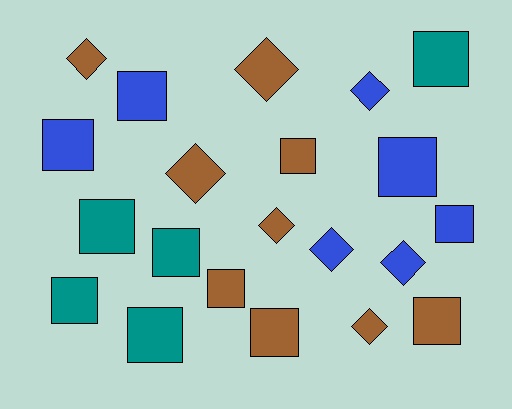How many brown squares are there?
There are 4 brown squares.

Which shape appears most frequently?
Square, with 13 objects.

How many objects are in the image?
There are 21 objects.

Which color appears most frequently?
Brown, with 9 objects.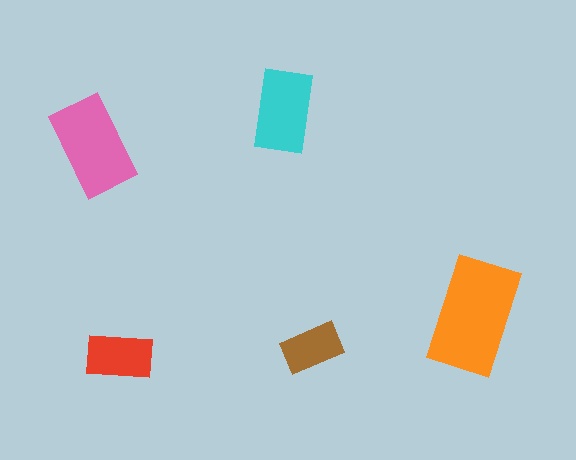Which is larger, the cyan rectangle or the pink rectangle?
The pink one.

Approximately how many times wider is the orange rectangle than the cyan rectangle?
About 1.5 times wider.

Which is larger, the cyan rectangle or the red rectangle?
The cyan one.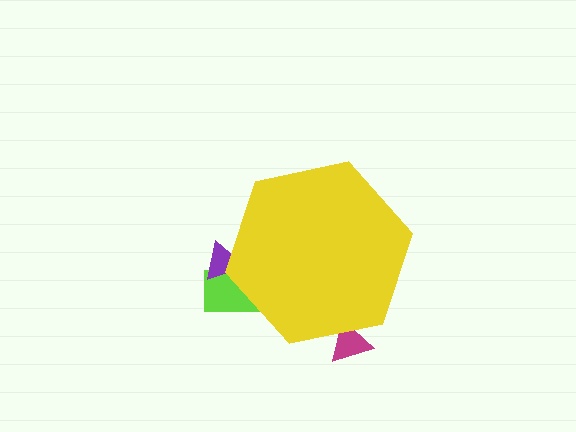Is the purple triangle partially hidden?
Yes, the purple triangle is partially hidden behind the yellow hexagon.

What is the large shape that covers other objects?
A yellow hexagon.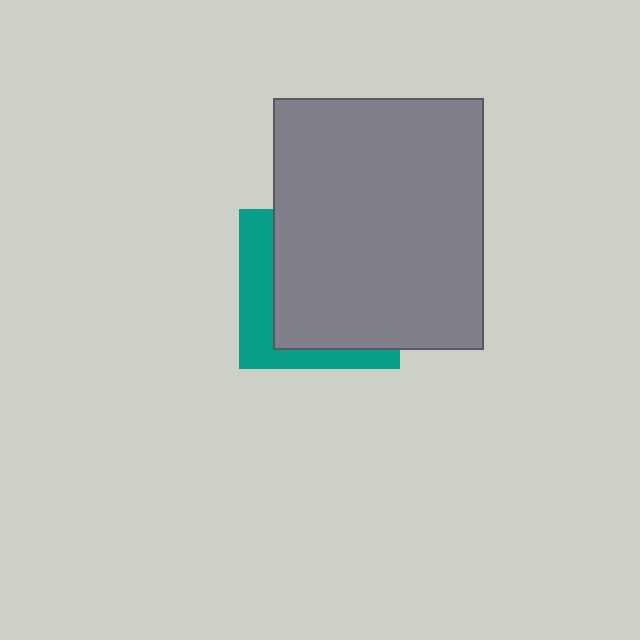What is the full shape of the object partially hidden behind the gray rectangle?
The partially hidden object is a teal square.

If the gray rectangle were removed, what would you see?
You would see the complete teal square.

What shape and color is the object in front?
The object in front is a gray rectangle.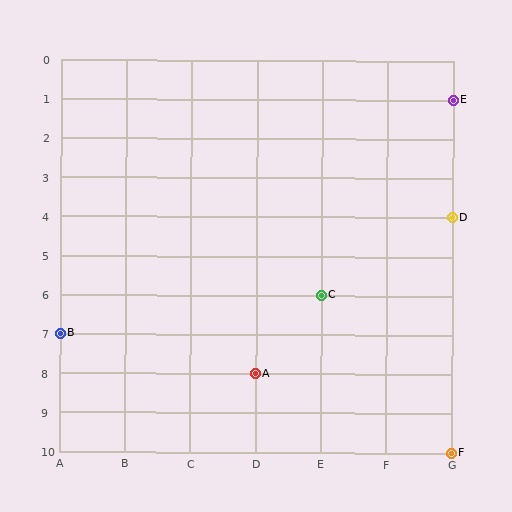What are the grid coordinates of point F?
Point F is at grid coordinates (G, 10).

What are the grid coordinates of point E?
Point E is at grid coordinates (G, 1).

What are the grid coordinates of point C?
Point C is at grid coordinates (E, 6).